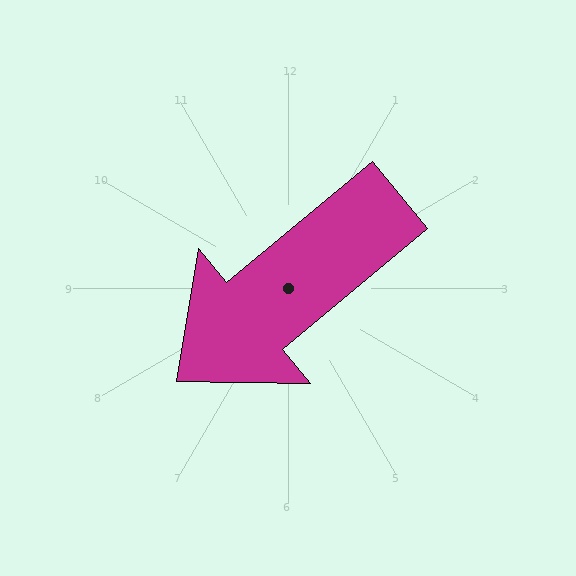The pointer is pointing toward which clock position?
Roughly 8 o'clock.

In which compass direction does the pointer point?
Southwest.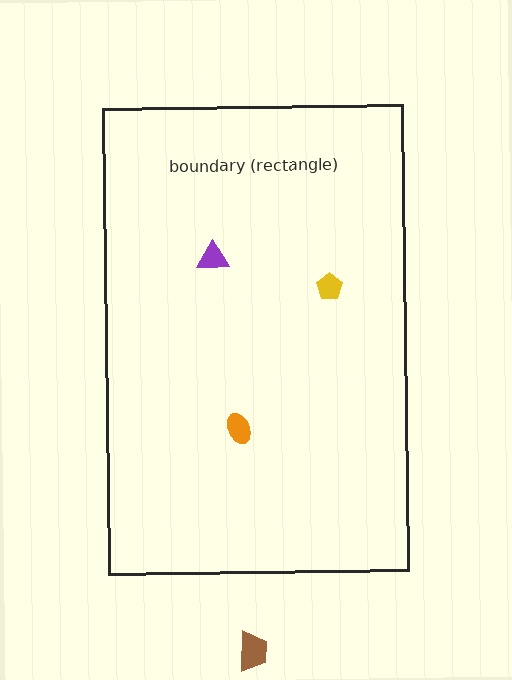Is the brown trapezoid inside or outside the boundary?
Outside.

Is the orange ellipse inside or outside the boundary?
Inside.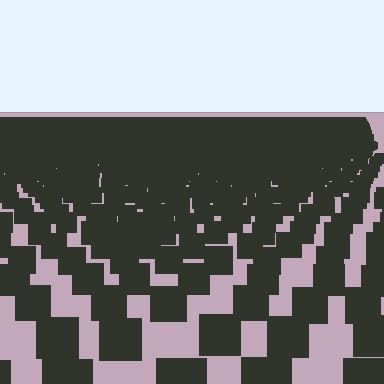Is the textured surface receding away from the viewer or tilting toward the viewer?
The surface is receding away from the viewer. Texture elements get smaller and denser toward the top.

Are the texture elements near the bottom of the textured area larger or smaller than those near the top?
Larger. Near the bottom, elements are closer to the viewer and appear at a bigger on-screen size.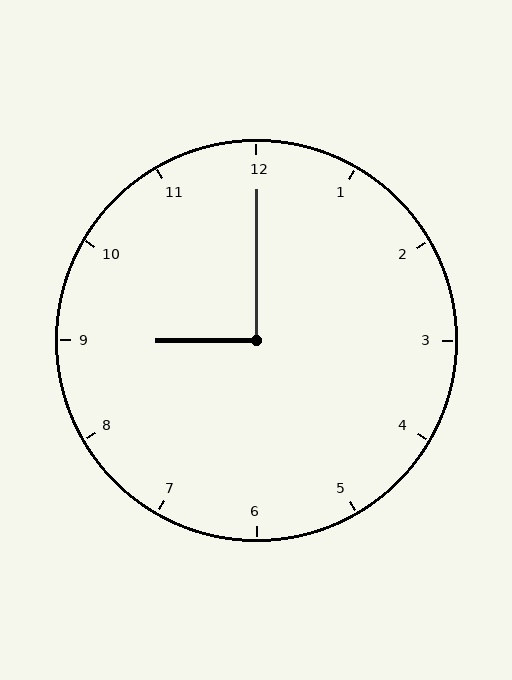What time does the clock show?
9:00.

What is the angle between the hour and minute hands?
Approximately 90 degrees.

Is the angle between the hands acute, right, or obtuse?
It is right.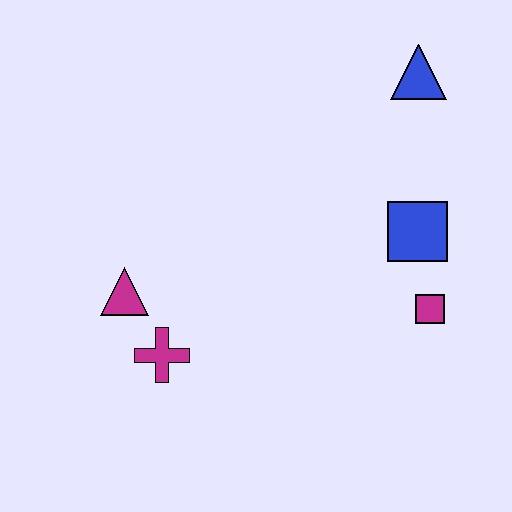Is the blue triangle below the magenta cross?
No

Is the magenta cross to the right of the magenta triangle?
Yes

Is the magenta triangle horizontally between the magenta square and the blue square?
No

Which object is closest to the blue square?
The magenta square is closest to the blue square.